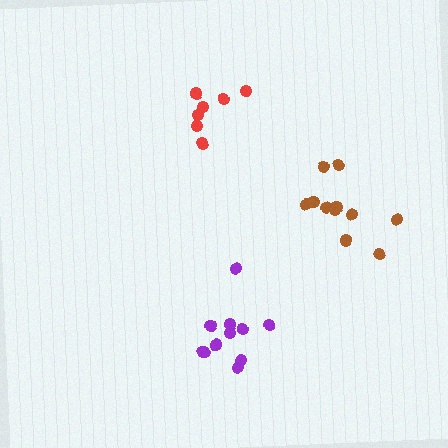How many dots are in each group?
Group 1: 11 dots, Group 2: 11 dots, Group 3: 7 dots (29 total).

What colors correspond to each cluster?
The clusters are colored: purple, brown, red.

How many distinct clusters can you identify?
There are 3 distinct clusters.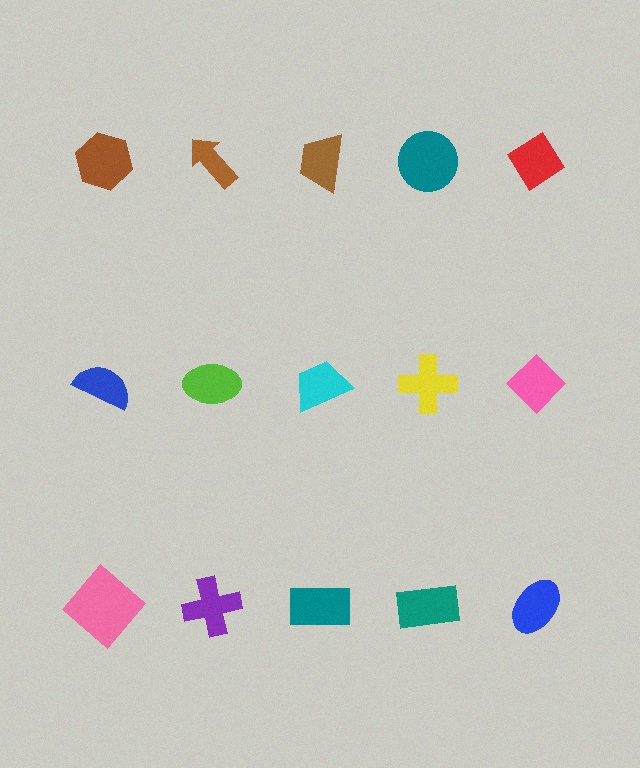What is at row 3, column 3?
A teal rectangle.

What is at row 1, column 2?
A brown arrow.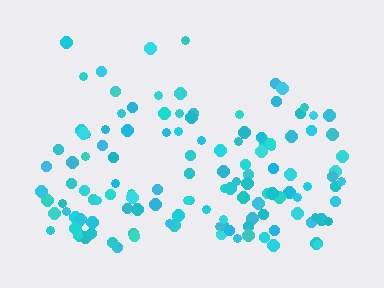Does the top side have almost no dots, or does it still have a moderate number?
Still a moderate number, just noticeably fewer than the bottom.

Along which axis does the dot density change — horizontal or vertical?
Vertical.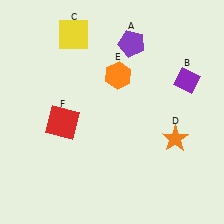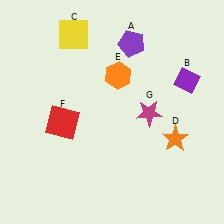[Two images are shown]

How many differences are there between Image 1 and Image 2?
There is 1 difference between the two images.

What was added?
A magenta star (G) was added in Image 2.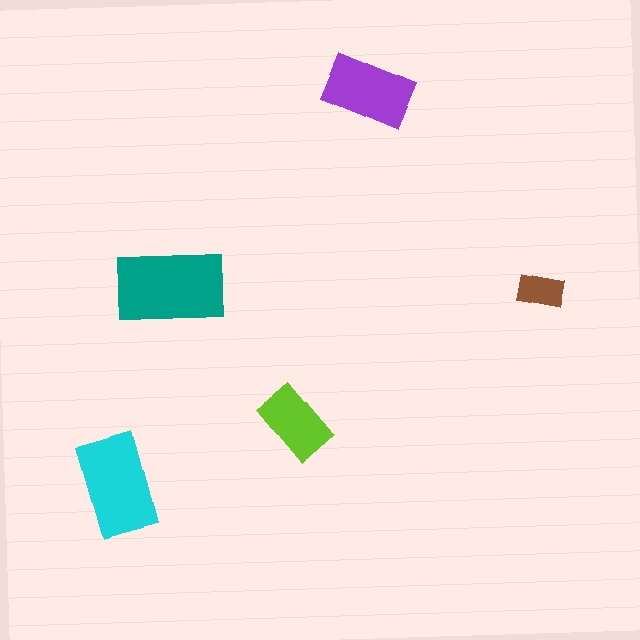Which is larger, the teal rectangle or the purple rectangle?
The teal one.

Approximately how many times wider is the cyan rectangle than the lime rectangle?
About 1.5 times wider.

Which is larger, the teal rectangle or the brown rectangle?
The teal one.